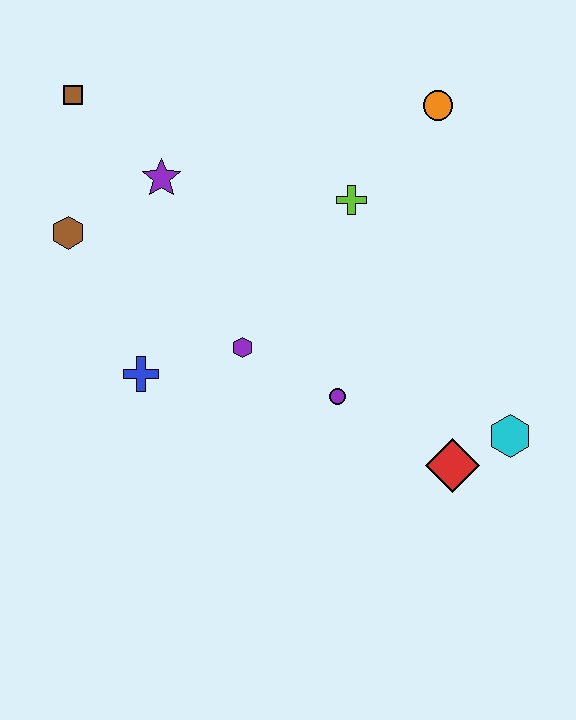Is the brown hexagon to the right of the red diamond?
No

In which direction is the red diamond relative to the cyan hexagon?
The red diamond is to the left of the cyan hexagon.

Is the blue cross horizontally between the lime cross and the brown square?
Yes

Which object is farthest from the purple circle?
The brown square is farthest from the purple circle.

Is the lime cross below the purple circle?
No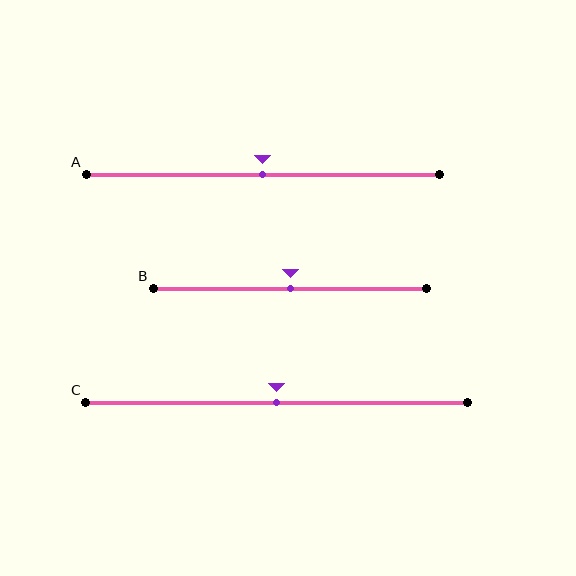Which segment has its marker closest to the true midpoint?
Segment A has its marker closest to the true midpoint.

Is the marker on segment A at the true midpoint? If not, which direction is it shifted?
Yes, the marker on segment A is at the true midpoint.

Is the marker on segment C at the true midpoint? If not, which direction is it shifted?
Yes, the marker on segment C is at the true midpoint.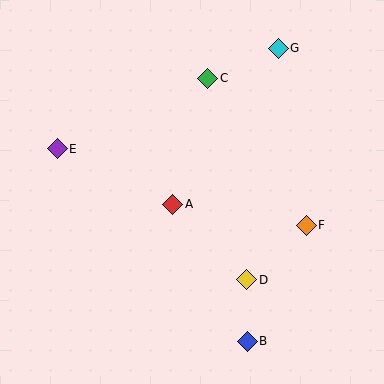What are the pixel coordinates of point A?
Point A is at (173, 204).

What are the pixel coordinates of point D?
Point D is at (247, 280).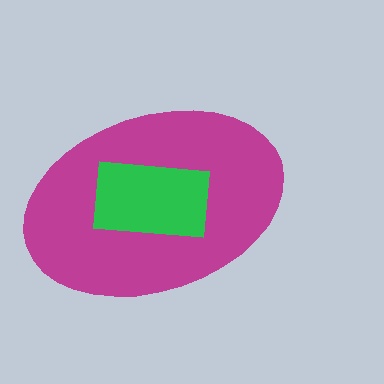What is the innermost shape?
The green rectangle.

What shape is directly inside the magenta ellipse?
The green rectangle.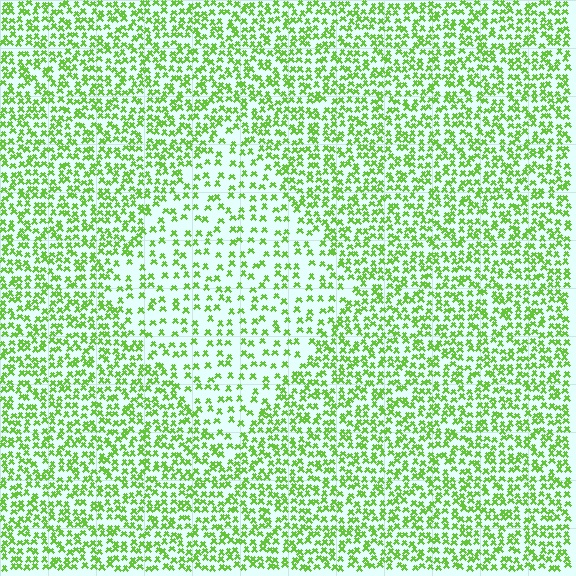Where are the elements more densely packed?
The elements are more densely packed outside the diamond boundary.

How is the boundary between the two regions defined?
The boundary is defined by a change in element density (approximately 2.0x ratio). All elements are the same color, size, and shape.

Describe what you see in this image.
The image contains small lime elements arranged at two different densities. A diamond-shaped region is visible where the elements are less densely packed than the surrounding area.